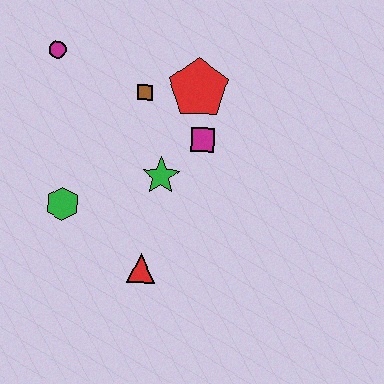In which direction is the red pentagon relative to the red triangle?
The red pentagon is above the red triangle.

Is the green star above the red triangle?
Yes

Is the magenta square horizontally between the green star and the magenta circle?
No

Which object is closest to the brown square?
The red pentagon is closest to the brown square.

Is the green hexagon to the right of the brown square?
No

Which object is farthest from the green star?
The magenta circle is farthest from the green star.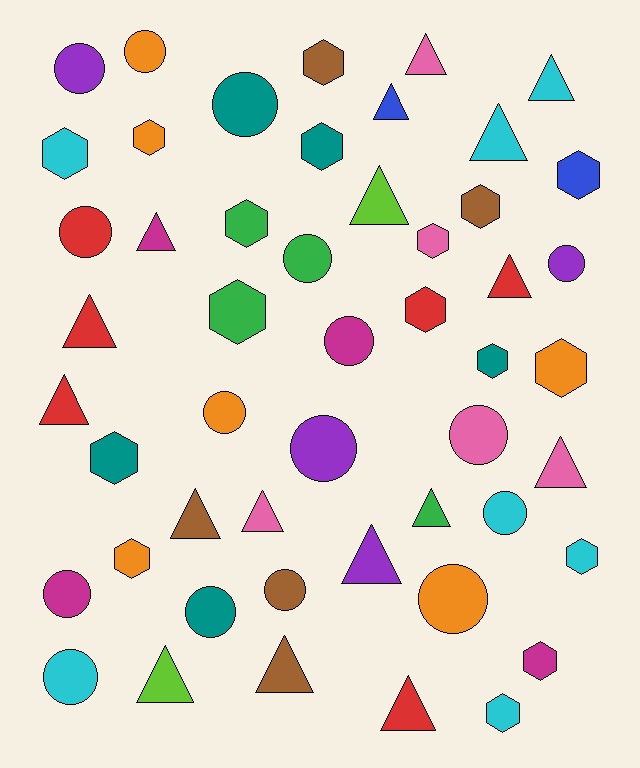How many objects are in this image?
There are 50 objects.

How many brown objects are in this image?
There are 5 brown objects.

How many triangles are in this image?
There are 17 triangles.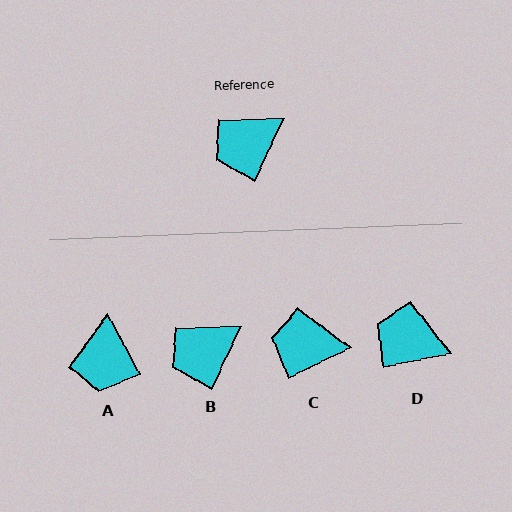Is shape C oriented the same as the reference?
No, it is off by about 38 degrees.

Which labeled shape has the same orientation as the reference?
B.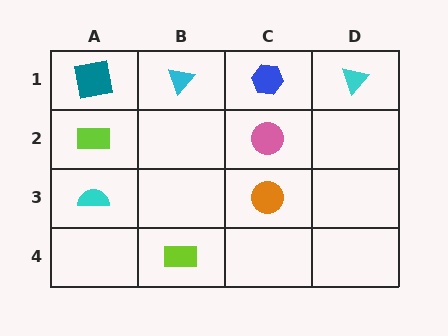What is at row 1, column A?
A teal square.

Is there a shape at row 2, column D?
No, that cell is empty.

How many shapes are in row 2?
2 shapes.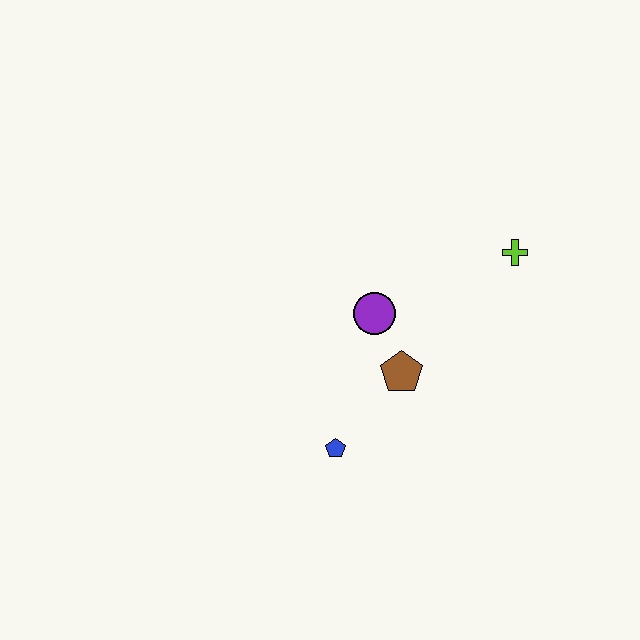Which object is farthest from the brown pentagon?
The lime cross is farthest from the brown pentagon.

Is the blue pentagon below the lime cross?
Yes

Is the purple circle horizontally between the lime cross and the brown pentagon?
No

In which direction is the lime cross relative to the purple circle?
The lime cross is to the right of the purple circle.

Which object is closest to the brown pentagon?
The purple circle is closest to the brown pentagon.